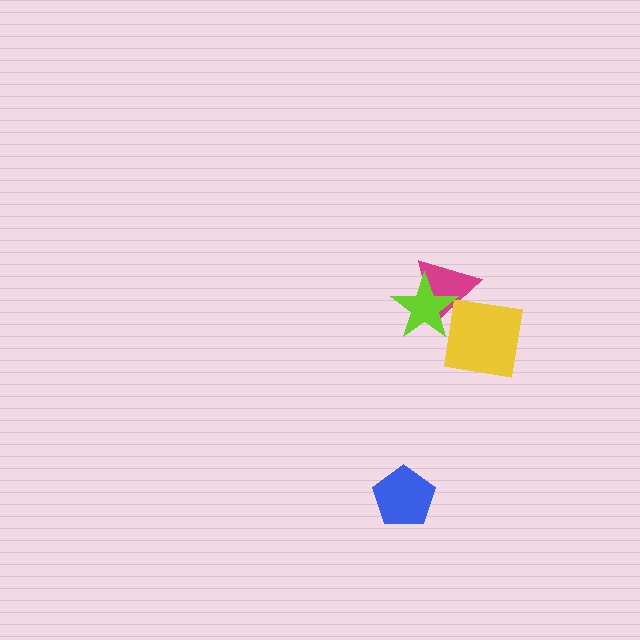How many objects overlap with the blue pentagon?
0 objects overlap with the blue pentagon.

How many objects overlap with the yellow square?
1 object overlaps with the yellow square.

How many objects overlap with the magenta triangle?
2 objects overlap with the magenta triangle.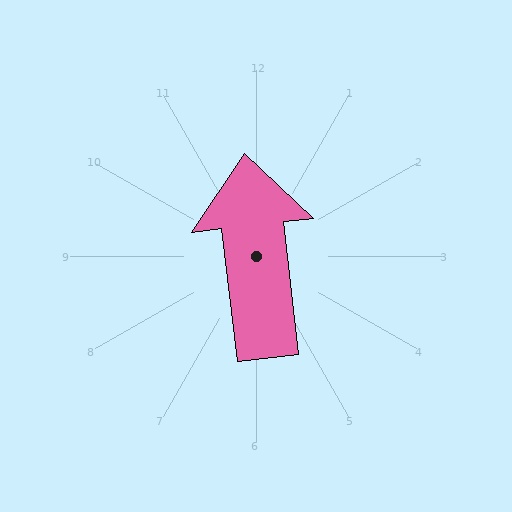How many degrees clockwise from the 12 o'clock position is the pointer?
Approximately 353 degrees.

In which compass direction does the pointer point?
North.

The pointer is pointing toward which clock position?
Roughly 12 o'clock.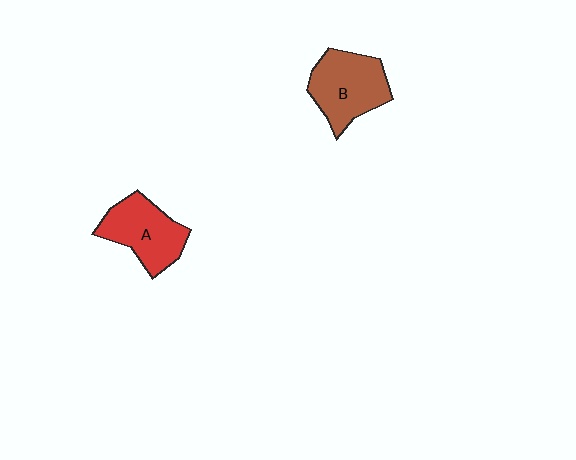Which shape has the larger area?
Shape B (brown).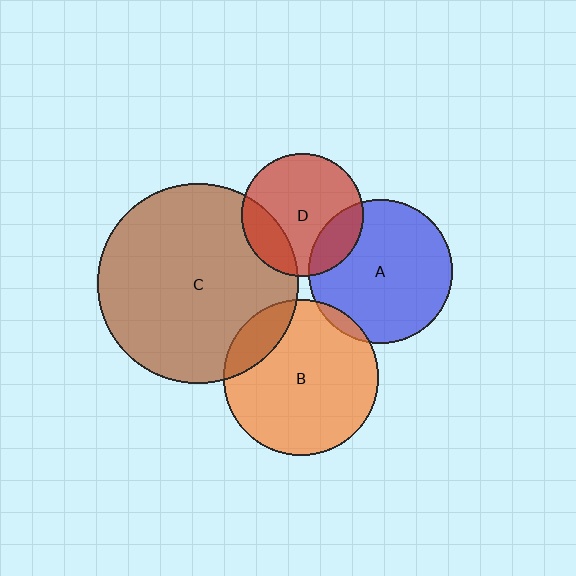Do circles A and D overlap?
Yes.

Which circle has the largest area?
Circle C (brown).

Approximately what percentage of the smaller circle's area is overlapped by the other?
Approximately 20%.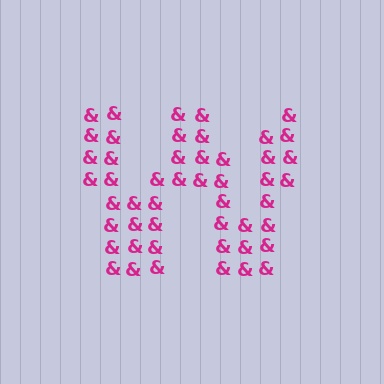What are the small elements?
The small elements are ampersands.